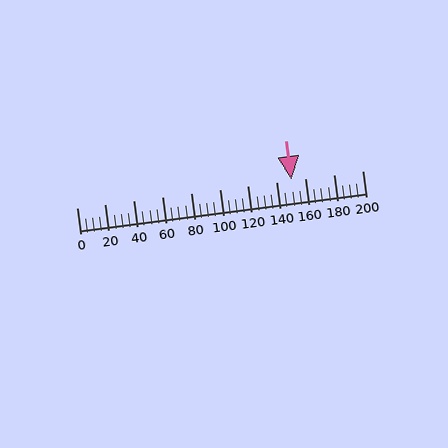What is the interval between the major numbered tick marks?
The major tick marks are spaced 20 units apart.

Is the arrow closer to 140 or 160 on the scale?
The arrow is closer to 160.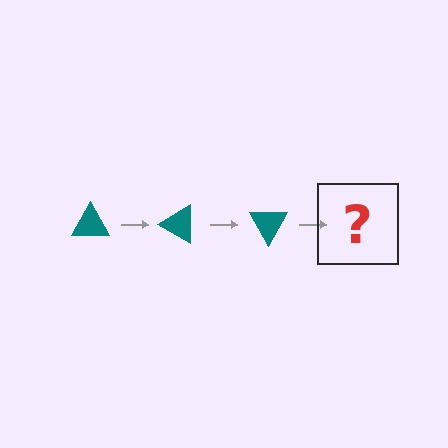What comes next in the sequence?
The next element should be a teal triangle rotated 90 degrees.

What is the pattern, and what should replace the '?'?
The pattern is that the triangle rotates 30 degrees each step. The '?' should be a teal triangle rotated 90 degrees.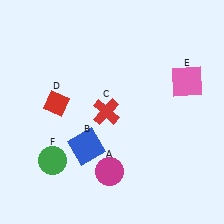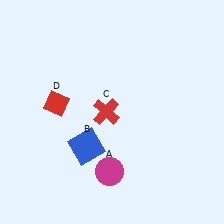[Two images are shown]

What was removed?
The pink square (E), the green circle (F) were removed in Image 2.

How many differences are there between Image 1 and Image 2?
There are 2 differences between the two images.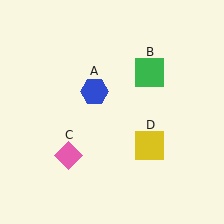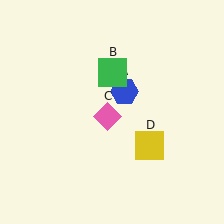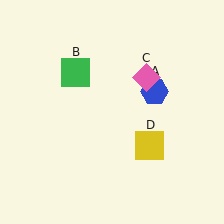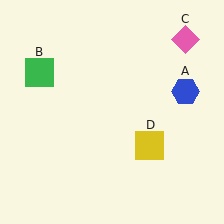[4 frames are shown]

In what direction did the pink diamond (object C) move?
The pink diamond (object C) moved up and to the right.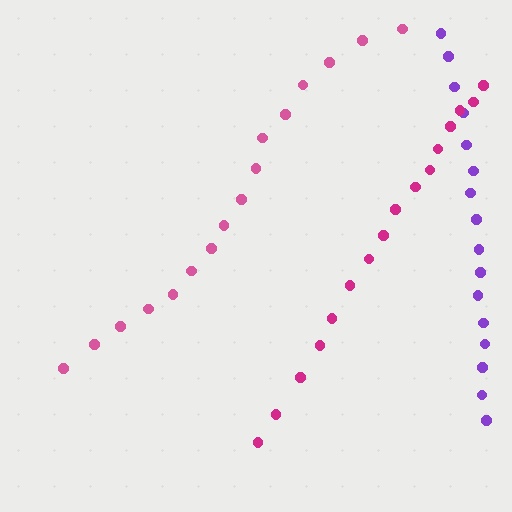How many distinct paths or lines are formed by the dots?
There are 3 distinct paths.